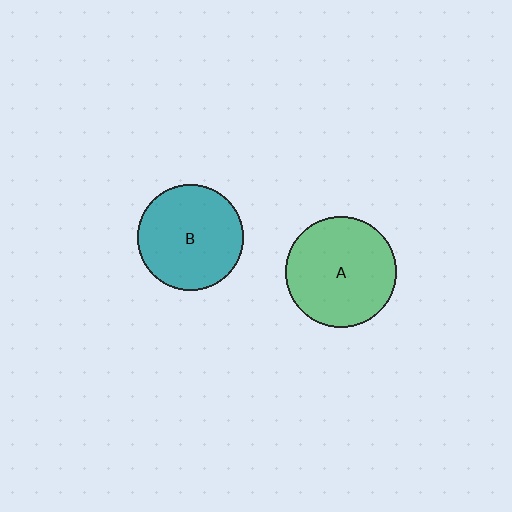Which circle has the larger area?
Circle A (green).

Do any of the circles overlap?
No, none of the circles overlap.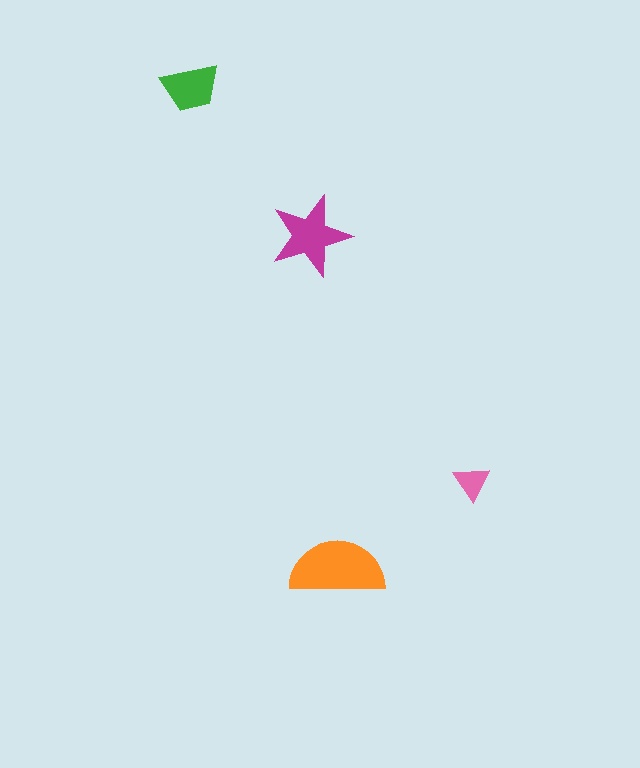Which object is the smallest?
The pink triangle.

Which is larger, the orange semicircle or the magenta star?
The orange semicircle.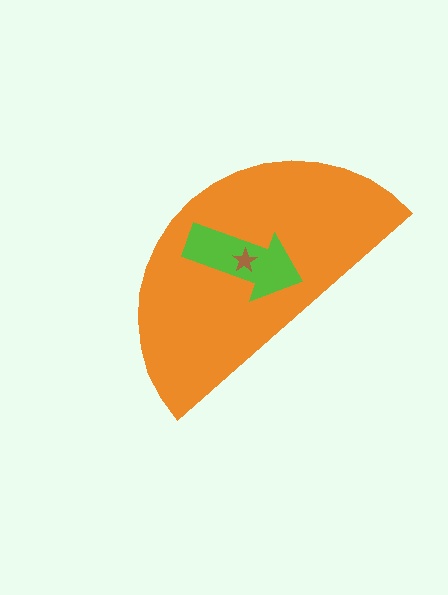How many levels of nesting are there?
3.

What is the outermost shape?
The orange semicircle.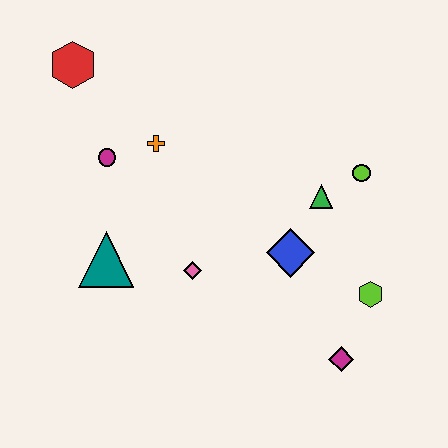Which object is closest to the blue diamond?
The green triangle is closest to the blue diamond.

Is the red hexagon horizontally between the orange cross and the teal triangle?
No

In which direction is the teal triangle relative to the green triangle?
The teal triangle is to the left of the green triangle.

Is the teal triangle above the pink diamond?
Yes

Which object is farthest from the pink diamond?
The red hexagon is farthest from the pink diamond.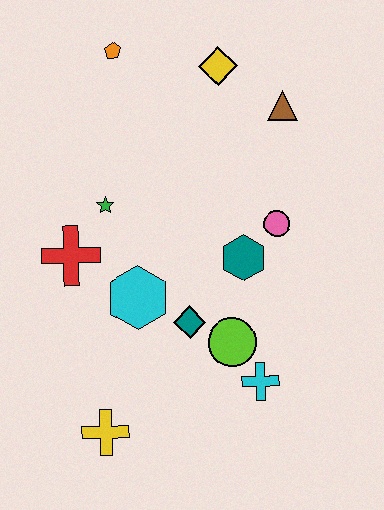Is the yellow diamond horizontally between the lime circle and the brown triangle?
No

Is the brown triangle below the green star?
No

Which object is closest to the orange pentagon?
The yellow diamond is closest to the orange pentagon.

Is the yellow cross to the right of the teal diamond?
No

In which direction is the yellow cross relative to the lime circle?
The yellow cross is to the left of the lime circle.